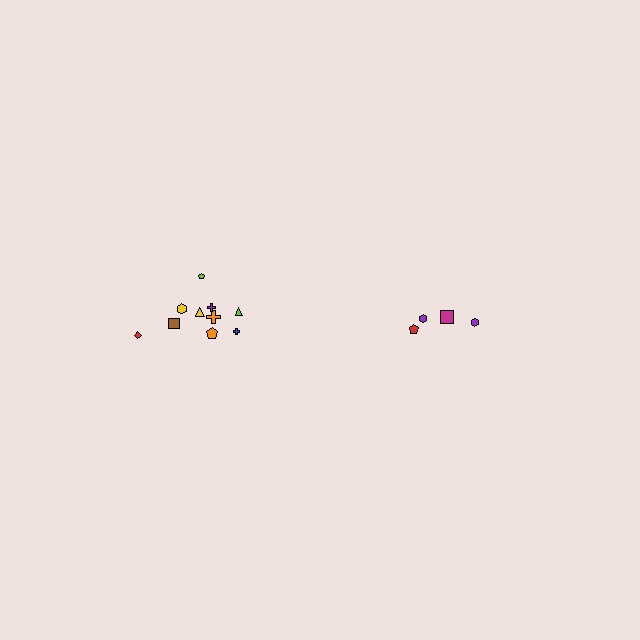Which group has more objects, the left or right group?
The left group.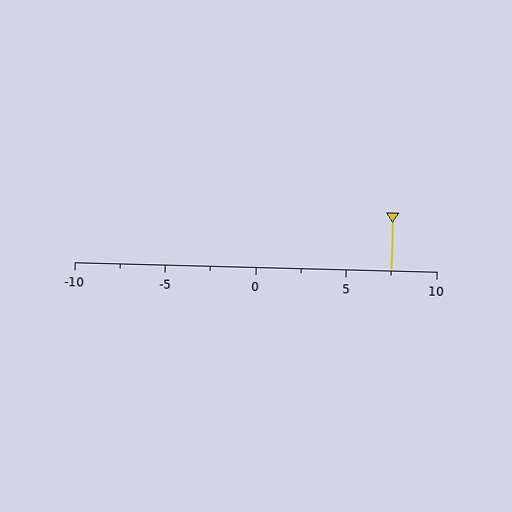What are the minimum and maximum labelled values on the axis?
The axis runs from -10 to 10.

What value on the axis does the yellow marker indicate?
The marker indicates approximately 7.5.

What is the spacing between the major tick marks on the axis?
The major ticks are spaced 5 apart.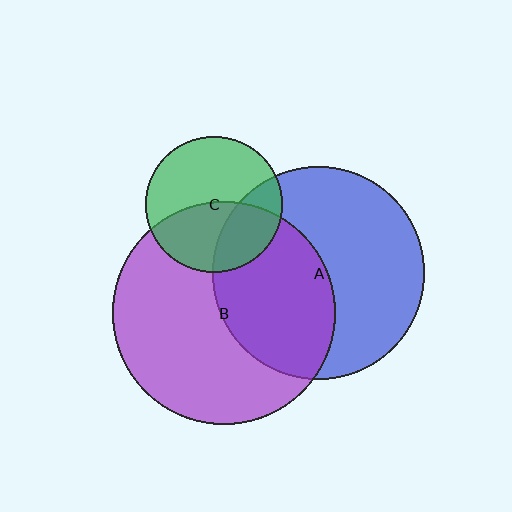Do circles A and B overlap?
Yes.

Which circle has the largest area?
Circle B (purple).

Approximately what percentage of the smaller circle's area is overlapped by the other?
Approximately 45%.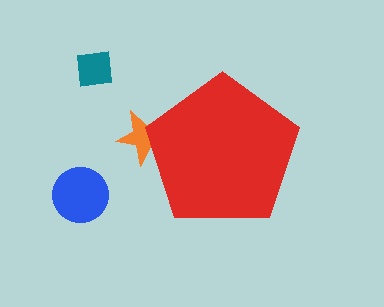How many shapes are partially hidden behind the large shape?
1 shape is partially hidden.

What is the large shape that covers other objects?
A red pentagon.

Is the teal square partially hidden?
No, the teal square is fully visible.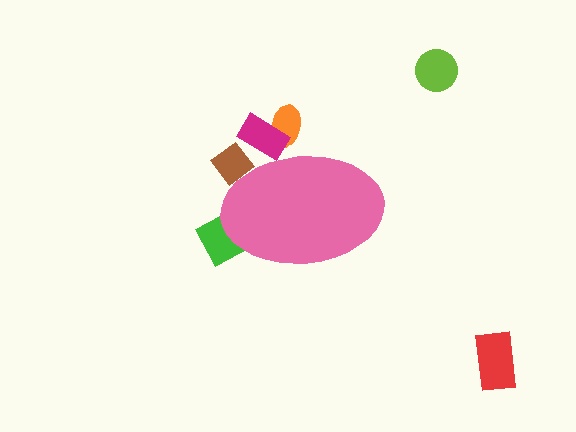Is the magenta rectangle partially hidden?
Yes, the magenta rectangle is partially hidden behind the pink ellipse.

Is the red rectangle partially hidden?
No, the red rectangle is fully visible.